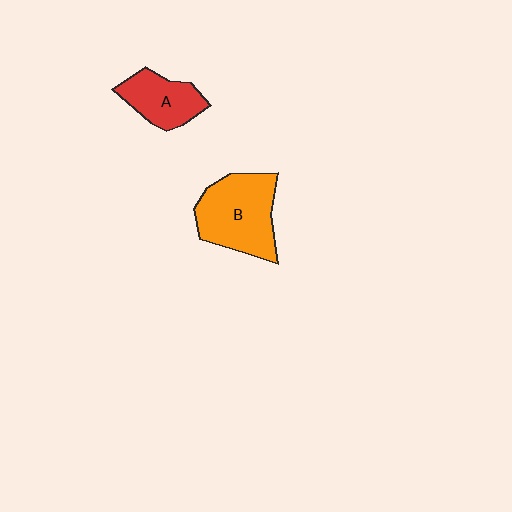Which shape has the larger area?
Shape B (orange).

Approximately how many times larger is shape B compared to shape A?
Approximately 1.6 times.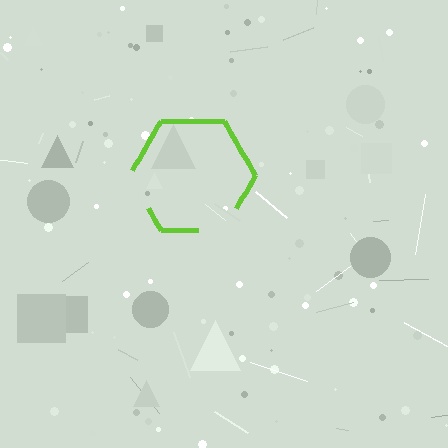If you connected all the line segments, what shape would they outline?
They would outline a hexagon.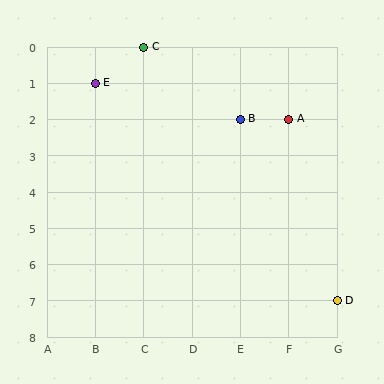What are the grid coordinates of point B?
Point B is at grid coordinates (E, 2).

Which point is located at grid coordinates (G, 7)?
Point D is at (G, 7).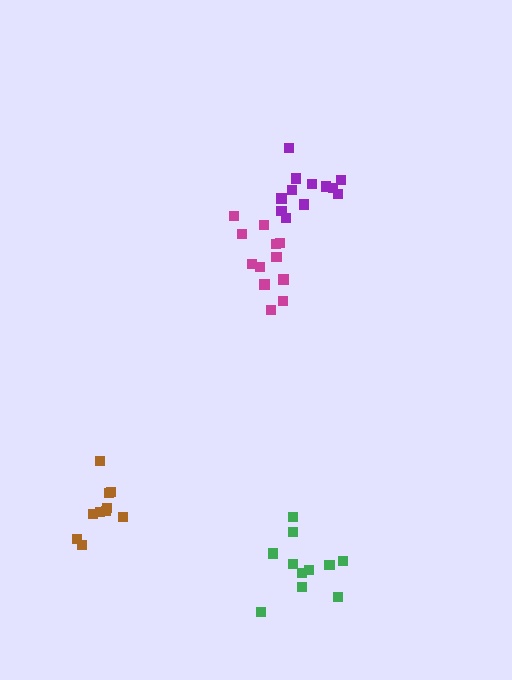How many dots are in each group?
Group 1: 12 dots, Group 2: 10 dots, Group 3: 12 dots, Group 4: 11 dots (45 total).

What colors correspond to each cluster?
The clusters are colored: magenta, brown, purple, green.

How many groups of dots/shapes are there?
There are 4 groups.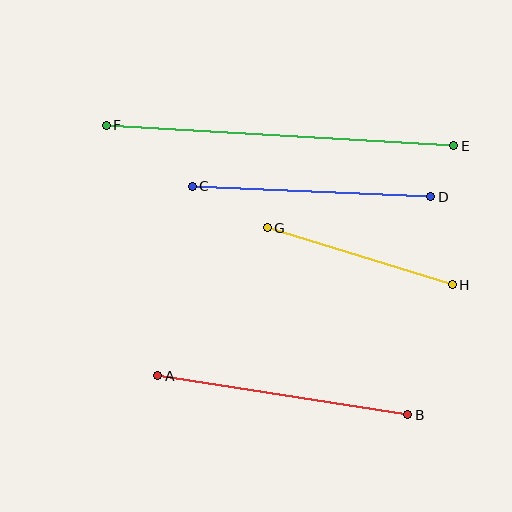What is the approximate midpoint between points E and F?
The midpoint is at approximately (280, 136) pixels.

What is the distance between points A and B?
The distance is approximately 253 pixels.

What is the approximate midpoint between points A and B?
The midpoint is at approximately (283, 395) pixels.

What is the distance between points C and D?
The distance is approximately 239 pixels.